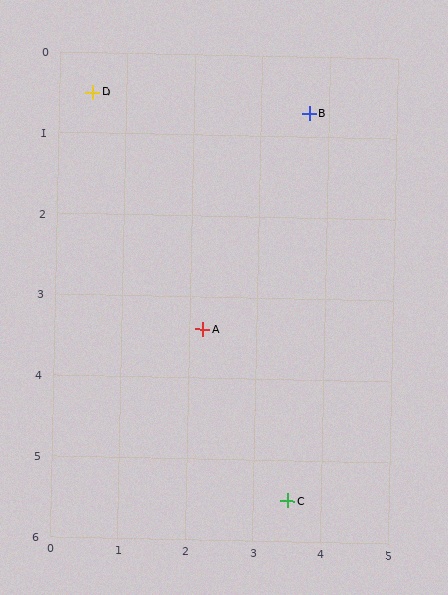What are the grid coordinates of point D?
Point D is at approximately (0.5, 0.5).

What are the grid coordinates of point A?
Point A is at approximately (2.2, 3.4).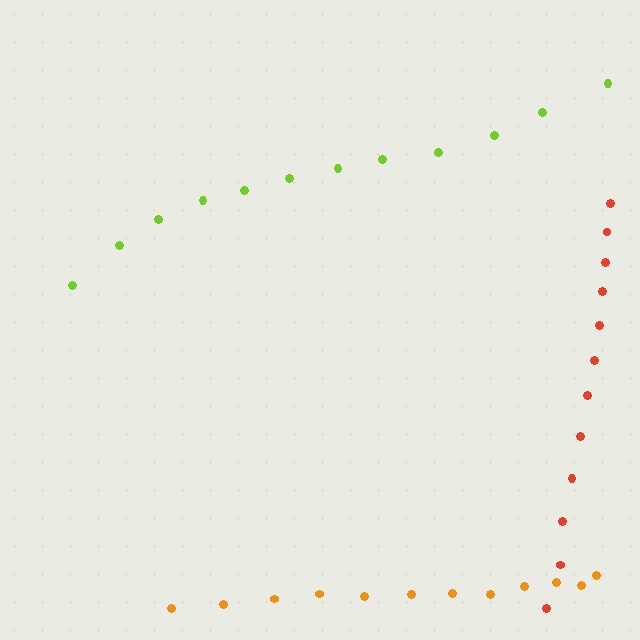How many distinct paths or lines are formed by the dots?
There are 3 distinct paths.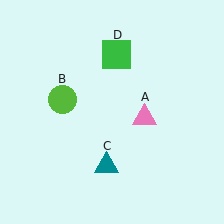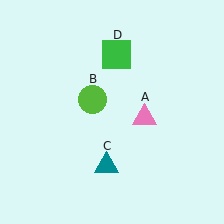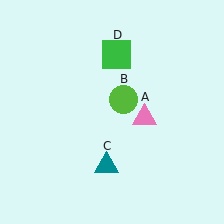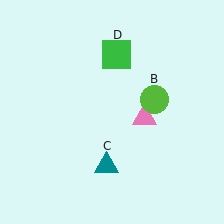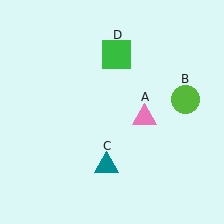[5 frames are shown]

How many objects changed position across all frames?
1 object changed position: lime circle (object B).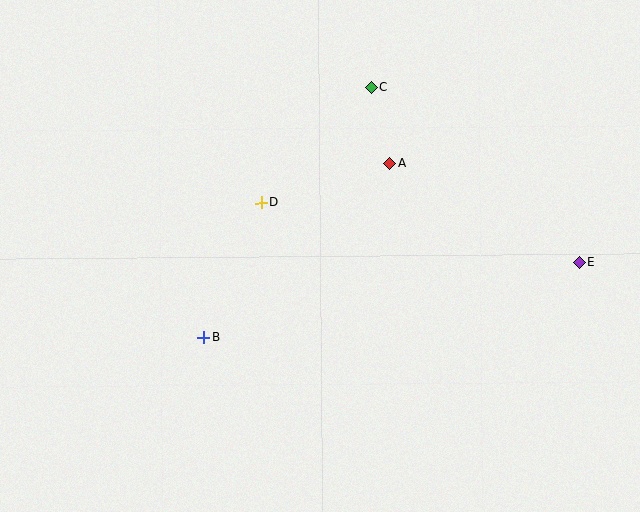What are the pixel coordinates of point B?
Point B is at (203, 337).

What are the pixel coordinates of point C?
Point C is at (371, 87).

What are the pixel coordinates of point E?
Point E is at (579, 262).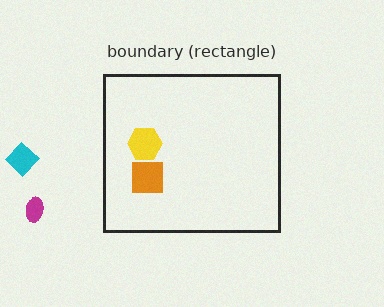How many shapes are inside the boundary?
2 inside, 2 outside.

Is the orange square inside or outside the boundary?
Inside.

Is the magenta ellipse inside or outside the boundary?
Outside.